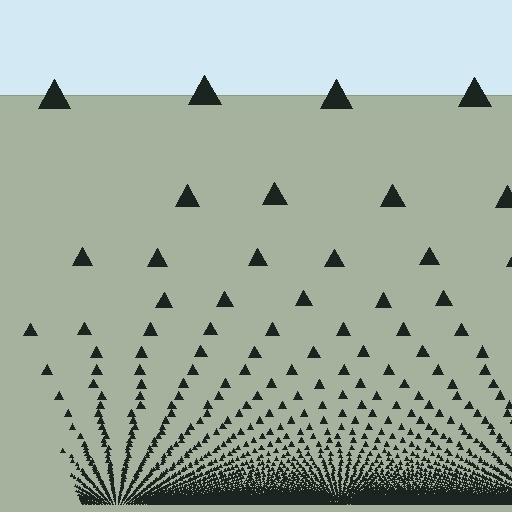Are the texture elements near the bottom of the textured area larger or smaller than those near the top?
Smaller. The gradient is inverted — elements near the bottom are smaller and denser.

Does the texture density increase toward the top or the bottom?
Density increases toward the bottom.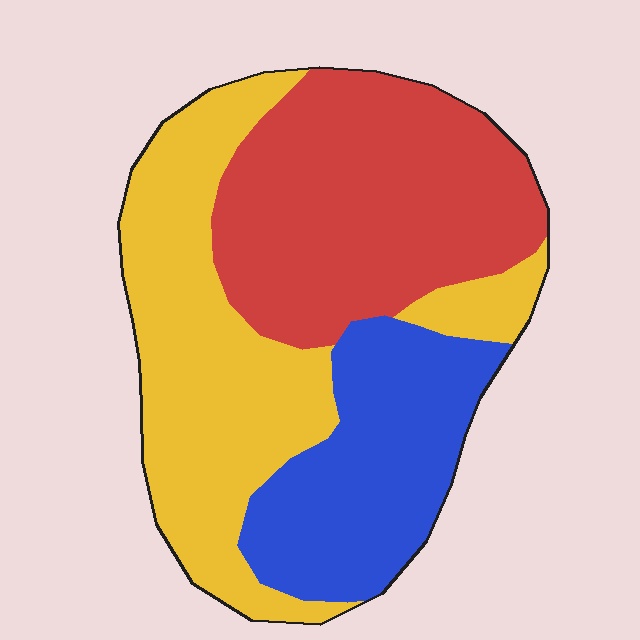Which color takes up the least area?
Blue, at roughly 25%.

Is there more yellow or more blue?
Yellow.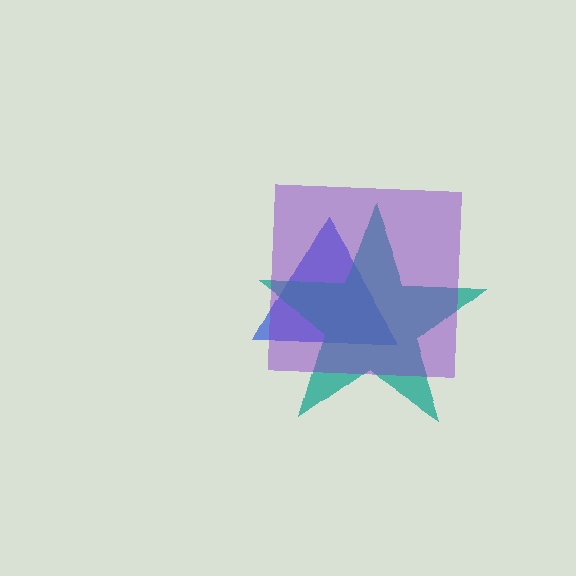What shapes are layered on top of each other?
The layered shapes are: a blue triangle, a teal star, a purple square.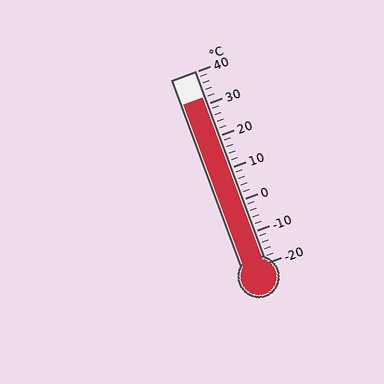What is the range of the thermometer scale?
The thermometer scale ranges from -20°C to 40°C.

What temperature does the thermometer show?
The thermometer shows approximately 32°C.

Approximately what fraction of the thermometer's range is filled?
The thermometer is filled to approximately 85% of its range.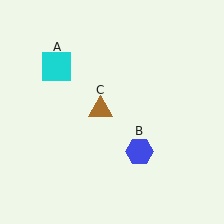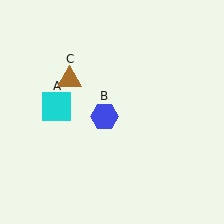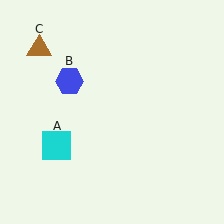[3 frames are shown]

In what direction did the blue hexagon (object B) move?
The blue hexagon (object B) moved up and to the left.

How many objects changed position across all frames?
3 objects changed position: cyan square (object A), blue hexagon (object B), brown triangle (object C).